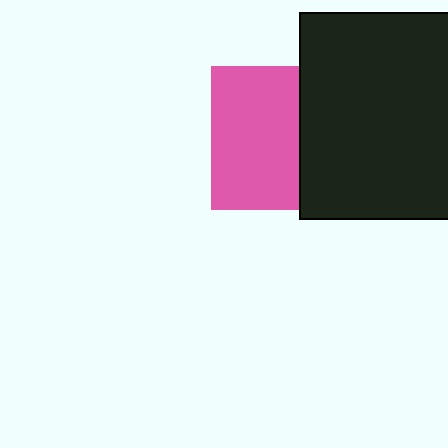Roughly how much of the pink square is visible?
About half of it is visible (roughly 62%).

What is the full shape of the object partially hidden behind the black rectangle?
The partially hidden object is a pink square.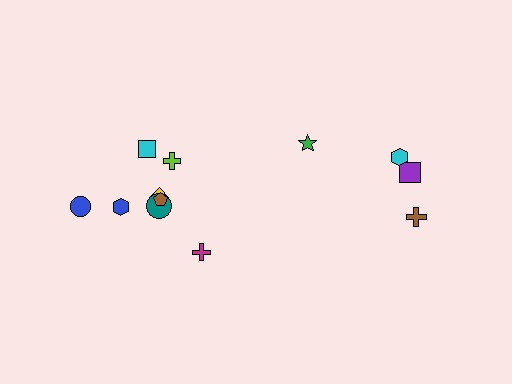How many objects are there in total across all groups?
There are 12 objects.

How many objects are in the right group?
There are 4 objects.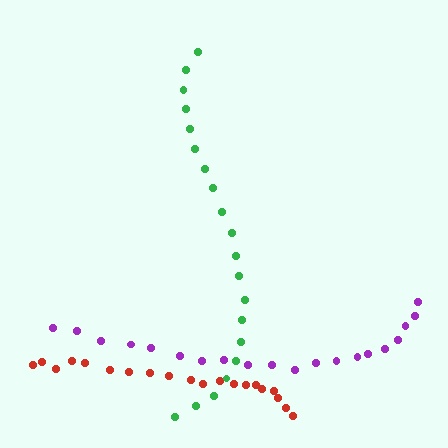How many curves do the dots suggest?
There are 3 distinct paths.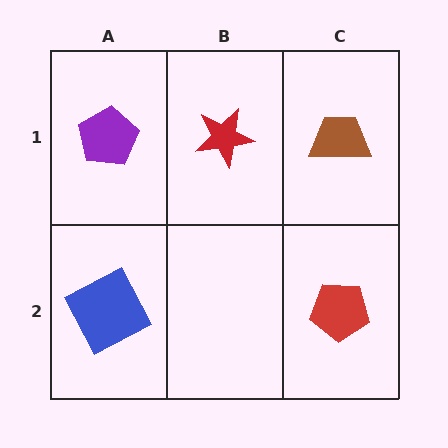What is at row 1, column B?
A red star.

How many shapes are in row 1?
3 shapes.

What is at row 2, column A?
A blue square.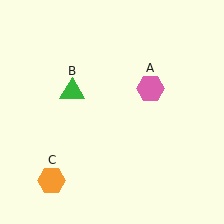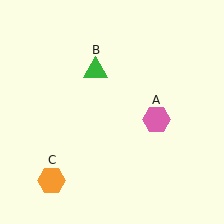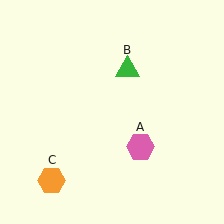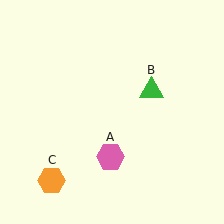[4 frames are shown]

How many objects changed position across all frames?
2 objects changed position: pink hexagon (object A), green triangle (object B).